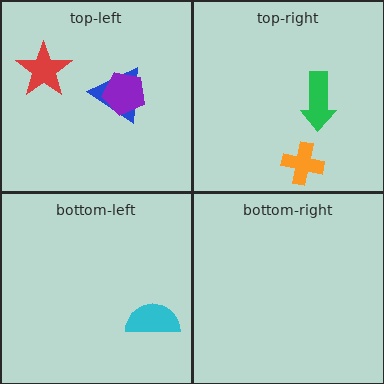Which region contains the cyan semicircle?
The bottom-left region.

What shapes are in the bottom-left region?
The cyan semicircle.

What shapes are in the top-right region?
The orange cross, the green arrow.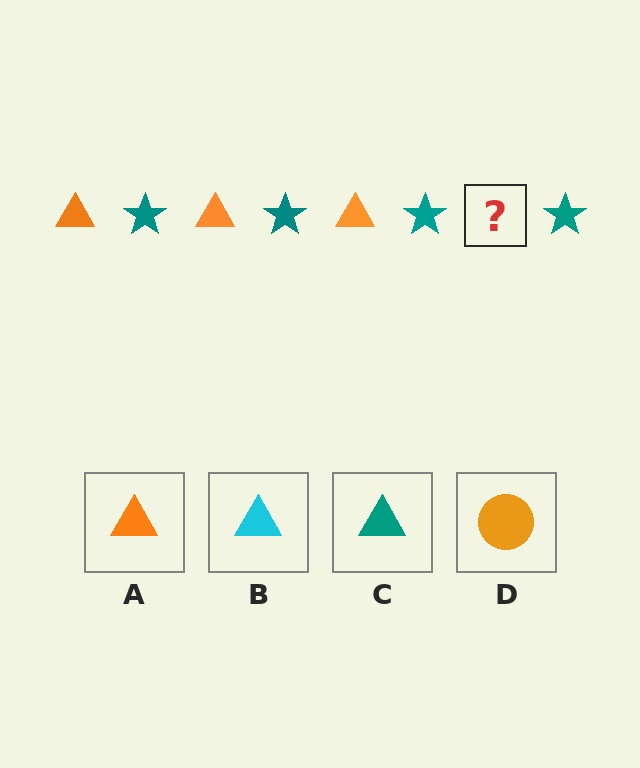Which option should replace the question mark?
Option A.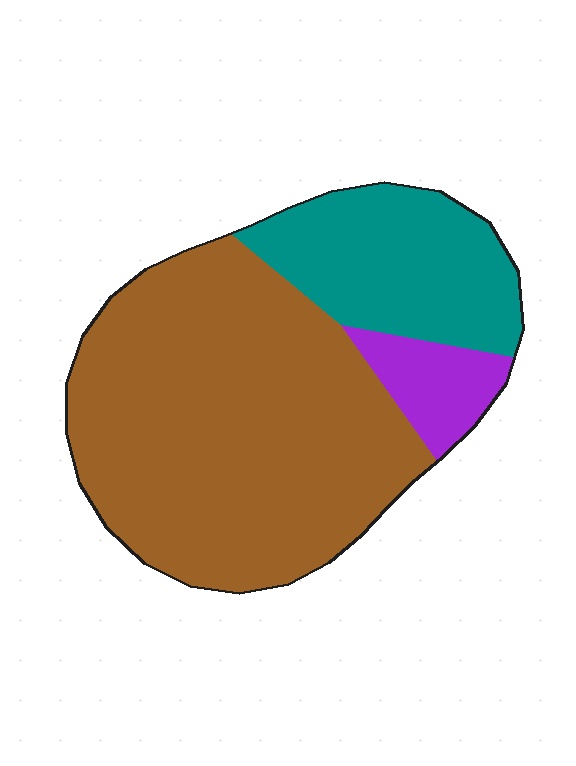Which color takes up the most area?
Brown, at roughly 65%.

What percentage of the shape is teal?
Teal covers 25% of the shape.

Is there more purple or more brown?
Brown.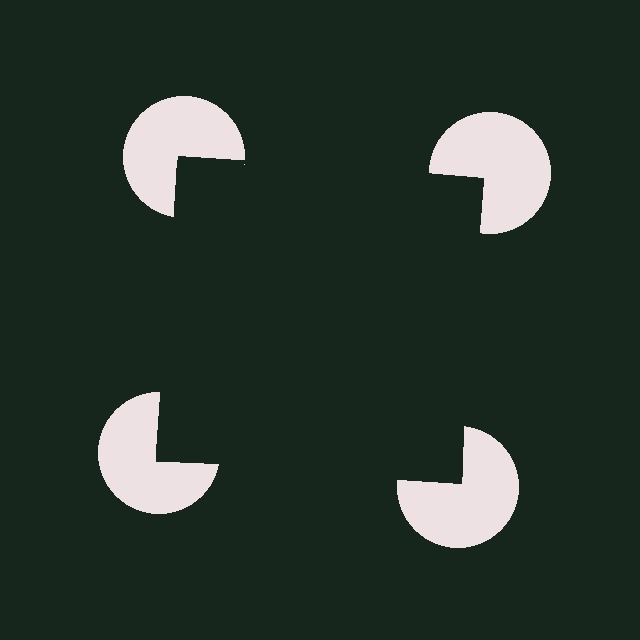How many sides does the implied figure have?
4 sides.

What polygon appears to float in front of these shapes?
An illusory square — its edges are inferred from the aligned wedge cuts in the pac-man discs, not physically drawn.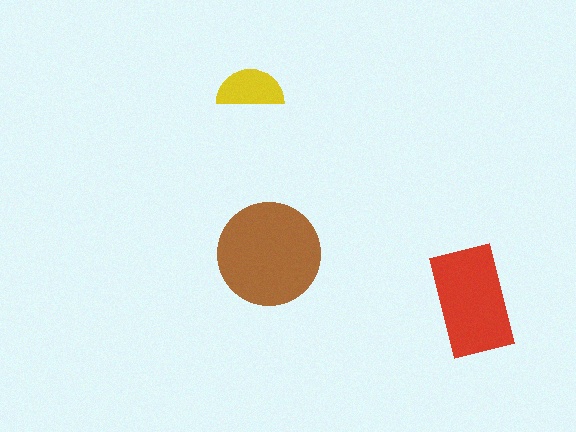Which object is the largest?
The brown circle.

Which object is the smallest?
The yellow semicircle.